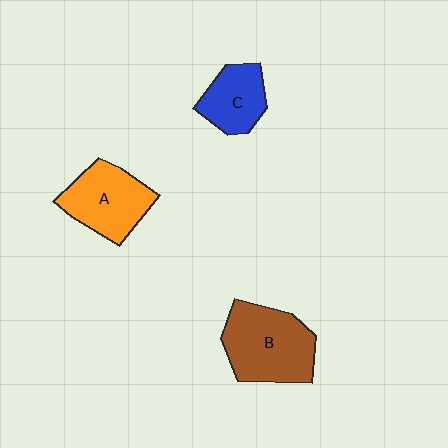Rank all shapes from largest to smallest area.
From largest to smallest: B (brown), A (orange), C (blue).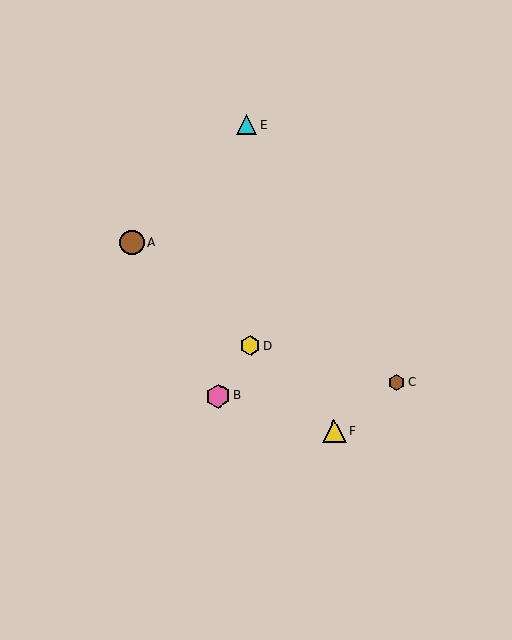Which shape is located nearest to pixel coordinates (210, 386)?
The pink hexagon (labeled B) at (218, 396) is nearest to that location.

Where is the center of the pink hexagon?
The center of the pink hexagon is at (218, 396).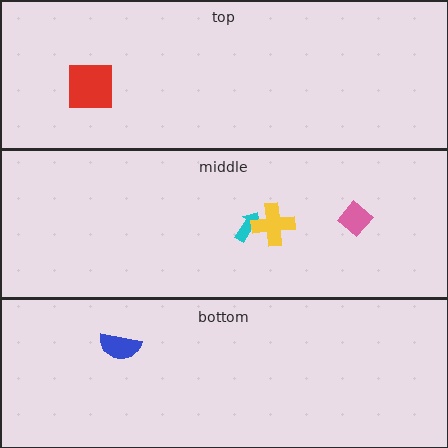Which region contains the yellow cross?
The middle region.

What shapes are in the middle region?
The pink diamond, the cyan arrow, the yellow cross.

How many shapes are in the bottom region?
1.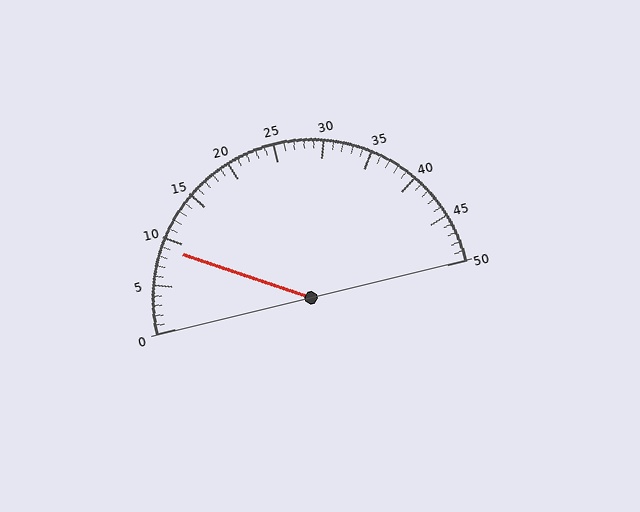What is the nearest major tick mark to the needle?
The nearest major tick mark is 10.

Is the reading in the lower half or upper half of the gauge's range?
The reading is in the lower half of the range (0 to 50).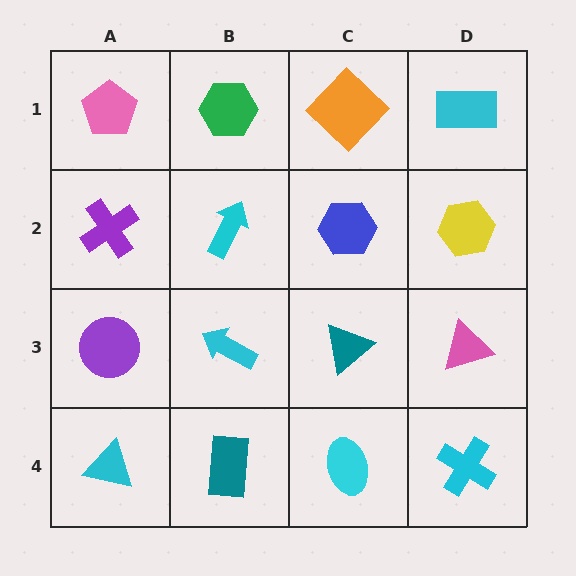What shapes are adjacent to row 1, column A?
A purple cross (row 2, column A), a green hexagon (row 1, column B).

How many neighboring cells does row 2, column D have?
3.